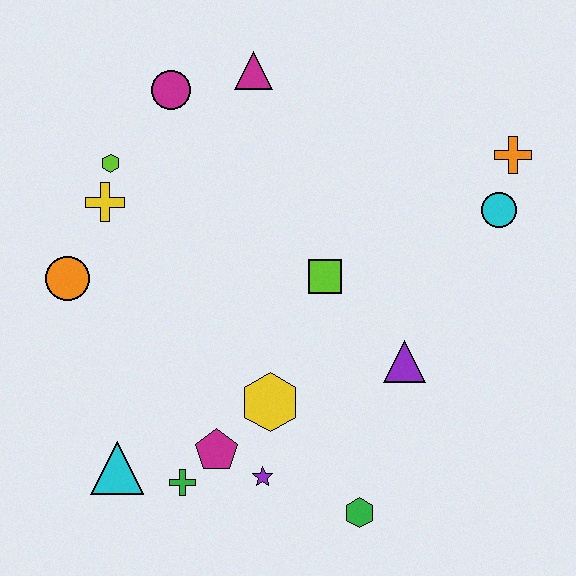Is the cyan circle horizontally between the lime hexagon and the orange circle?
No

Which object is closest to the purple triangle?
The lime square is closest to the purple triangle.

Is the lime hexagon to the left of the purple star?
Yes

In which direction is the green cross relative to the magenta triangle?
The green cross is below the magenta triangle.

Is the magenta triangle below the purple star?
No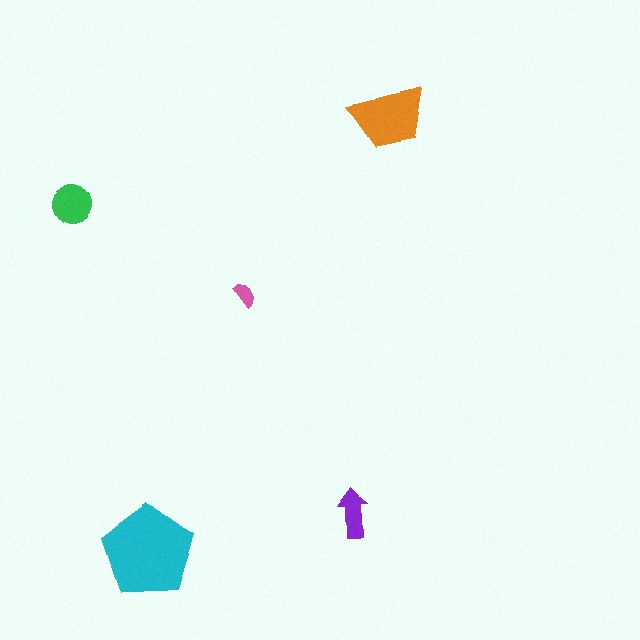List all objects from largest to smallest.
The cyan pentagon, the orange trapezoid, the green circle, the purple arrow, the pink semicircle.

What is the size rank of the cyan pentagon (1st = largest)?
1st.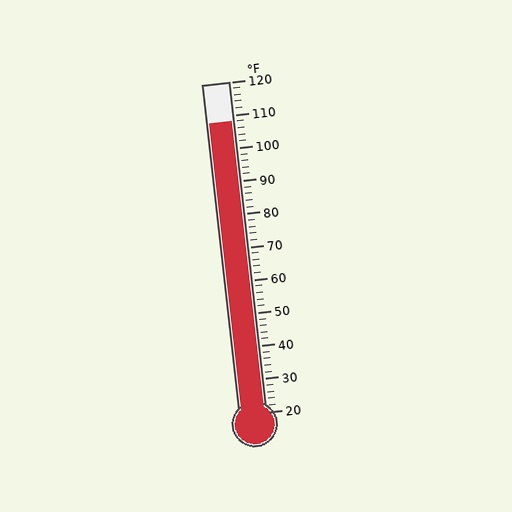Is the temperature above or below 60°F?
The temperature is above 60°F.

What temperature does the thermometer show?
The thermometer shows approximately 108°F.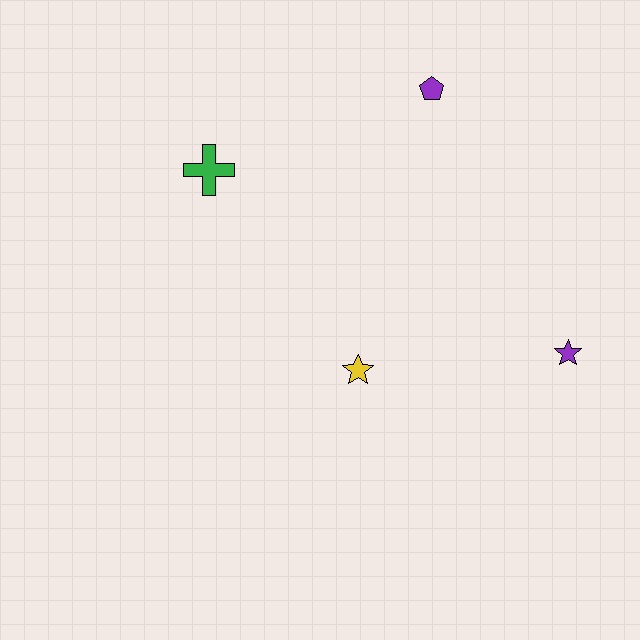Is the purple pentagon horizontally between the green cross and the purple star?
Yes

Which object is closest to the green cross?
The purple pentagon is closest to the green cross.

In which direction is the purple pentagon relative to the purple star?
The purple pentagon is above the purple star.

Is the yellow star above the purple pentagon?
No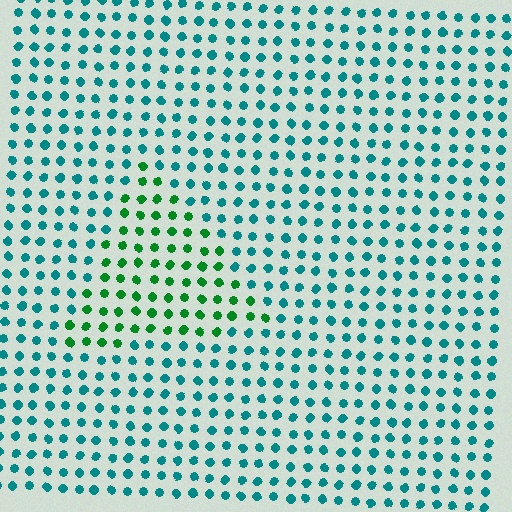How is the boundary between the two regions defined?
The boundary is defined purely by a slight shift in hue (about 46 degrees). Spacing, size, and orientation are identical on both sides.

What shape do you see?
I see a triangle.